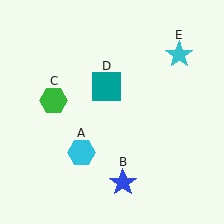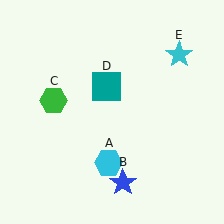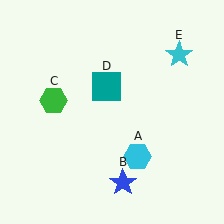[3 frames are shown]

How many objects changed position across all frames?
1 object changed position: cyan hexagon (object A).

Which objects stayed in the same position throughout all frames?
Blue star (object B) and green hexagon (object C) and teal square (object D) and cyan star (object E) remained stationary.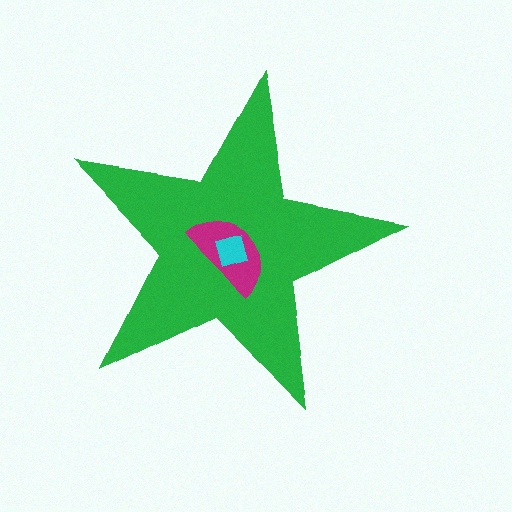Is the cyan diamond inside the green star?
Yes.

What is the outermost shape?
The green star.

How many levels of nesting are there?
3.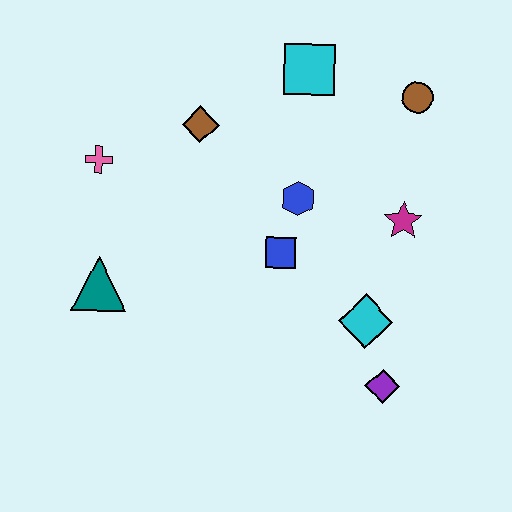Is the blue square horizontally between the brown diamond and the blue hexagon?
Yes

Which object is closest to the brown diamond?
The pink cross is closest to the brown diamond.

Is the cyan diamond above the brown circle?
No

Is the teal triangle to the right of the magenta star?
No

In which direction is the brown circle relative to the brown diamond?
The brown circle is to the right of the brown diamond.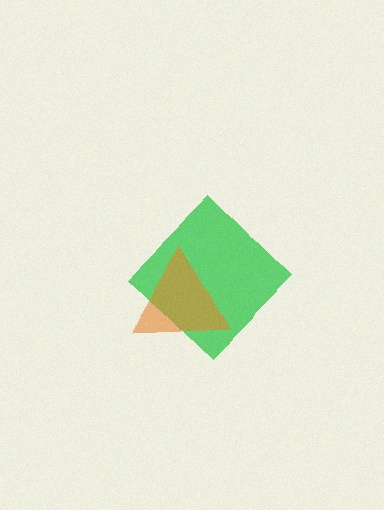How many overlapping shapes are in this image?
There are 2 overlapping shapes in the image.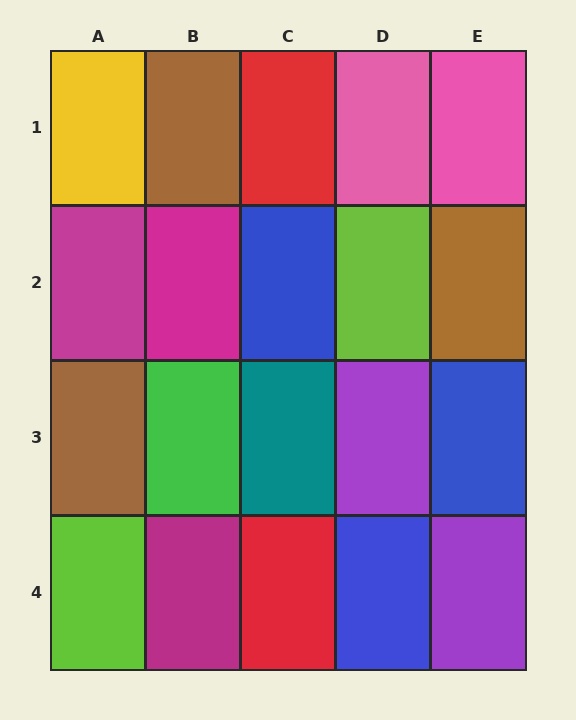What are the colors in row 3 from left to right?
Brown, green, teal, purple, blue.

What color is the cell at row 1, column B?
Brown.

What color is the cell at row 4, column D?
Blue.